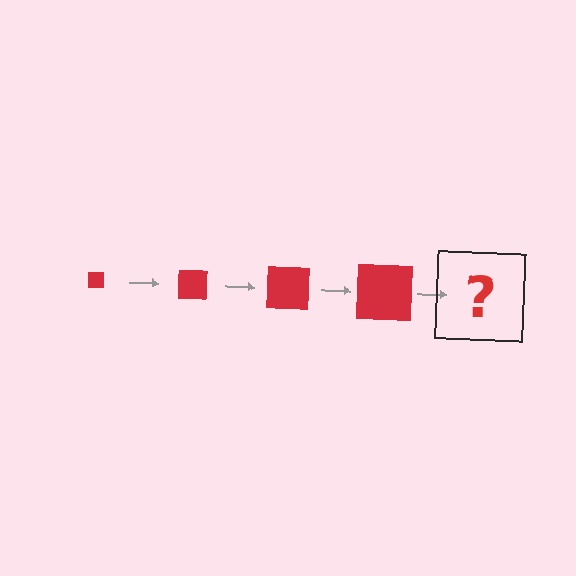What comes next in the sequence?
The next element should be a red square, larger than the previous one.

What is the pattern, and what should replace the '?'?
The pattern is that the square gets progressively larger each step. The '?' should be a red square, larger than the previous one.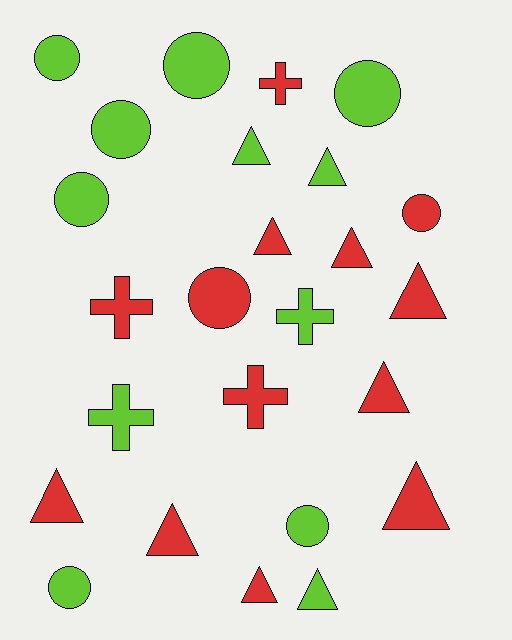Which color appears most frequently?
Red, with 13 objects.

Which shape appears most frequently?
Triangle, with 11 objects.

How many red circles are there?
There are 2 red circles.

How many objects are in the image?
There are 25 objects.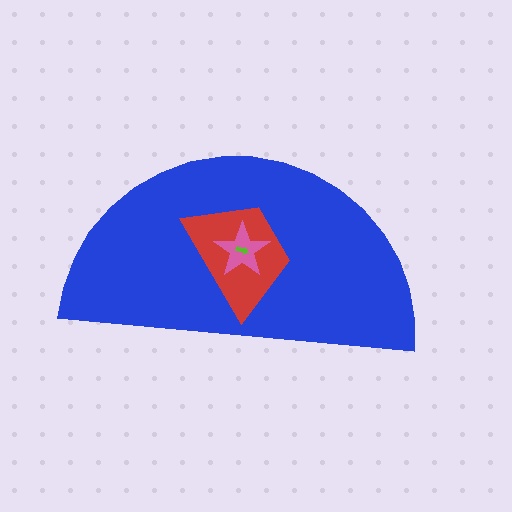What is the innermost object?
The lime arrow.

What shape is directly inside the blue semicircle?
The red trapezoid.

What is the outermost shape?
The blue semicircle.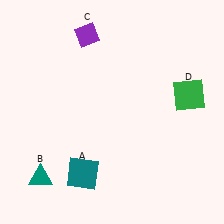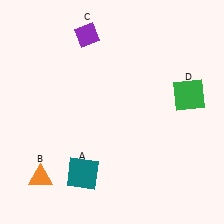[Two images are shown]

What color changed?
The triangle (B) changed from teal in Image 1 to orange in Image 2.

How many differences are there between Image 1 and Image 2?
There is 1 difference between the two images.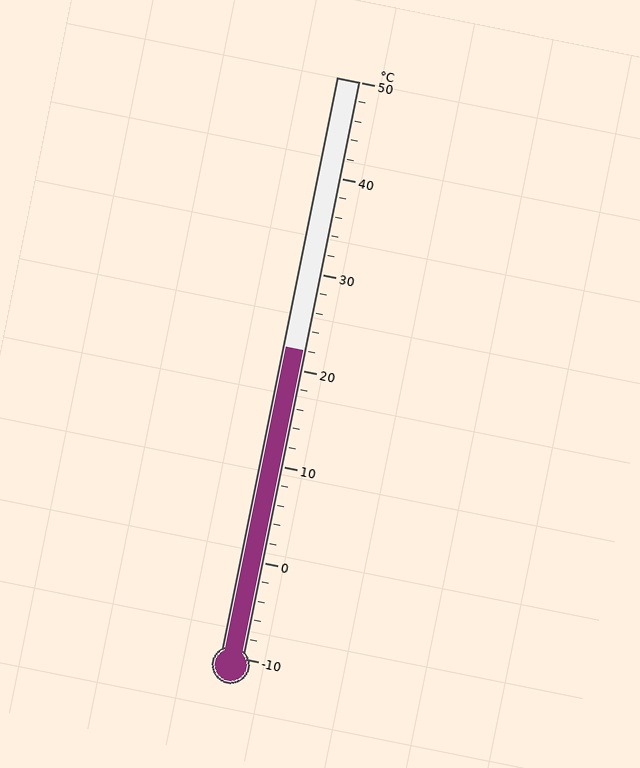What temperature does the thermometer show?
The thermometer shows approximately 22°C.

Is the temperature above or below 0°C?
The temperature is above 0°C.